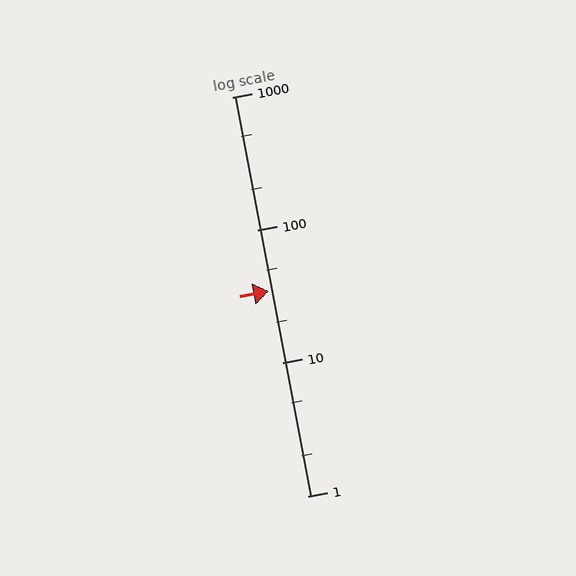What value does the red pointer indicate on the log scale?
The pointer indicates approximately 35.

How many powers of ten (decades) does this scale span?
The scale spans 3 decades, from 1 to 1000.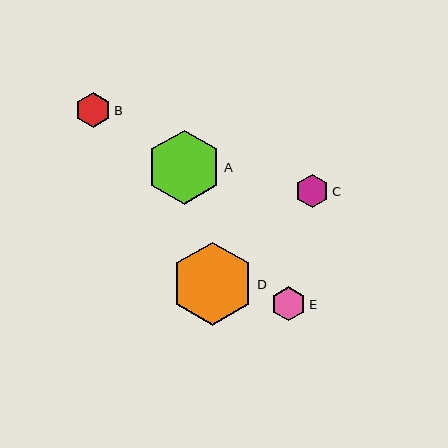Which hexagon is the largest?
Hexagon D is the largest with a size of approximately 83 pixels.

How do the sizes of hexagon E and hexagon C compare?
Hexagon E and hexagon C are approximately the same size.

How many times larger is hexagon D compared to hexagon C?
Hexagon D is approximately 2.5 times the size of hexagon C.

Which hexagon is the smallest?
Hexagon C is the smallest with a size of approximately 33 pixels.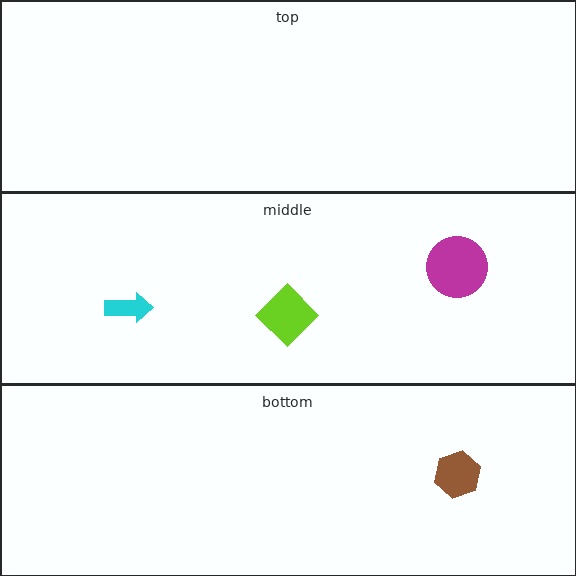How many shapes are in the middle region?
3.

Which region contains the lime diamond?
The middle region.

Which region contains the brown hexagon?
The bottom region.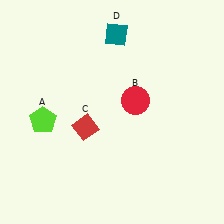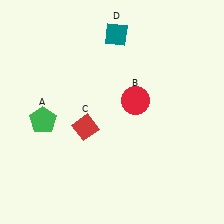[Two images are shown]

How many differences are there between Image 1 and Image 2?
There is 1 difference between the two images.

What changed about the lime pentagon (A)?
In Image 1, A is lime. In Image 2, it changed to green.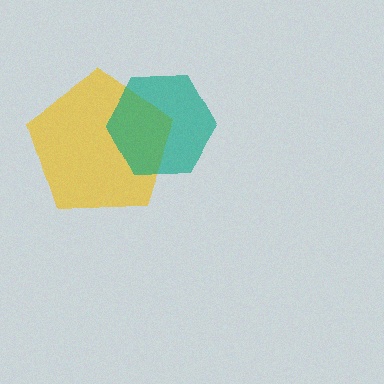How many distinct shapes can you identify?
There are 2 distinct shapes: a yellow pentagon, a teal hexagon.